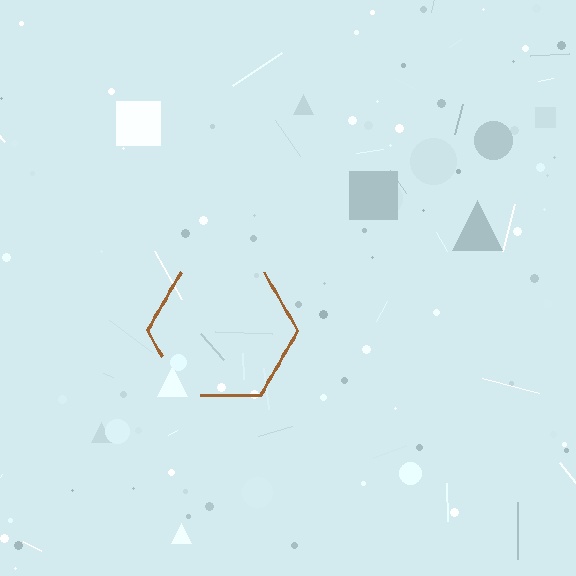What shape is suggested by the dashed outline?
The dashed outline suggests a hexagon.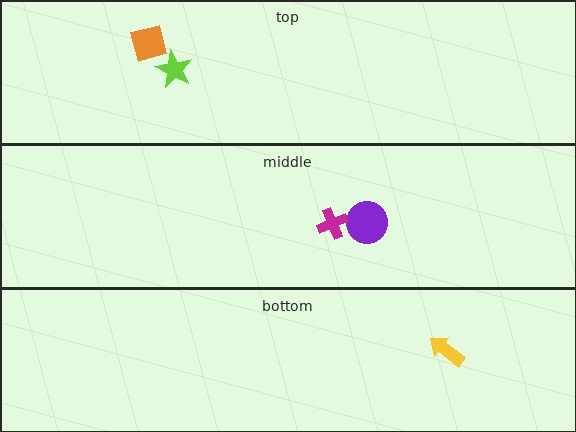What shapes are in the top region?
The lime star, the orange square.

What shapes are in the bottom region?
The yellow arrow.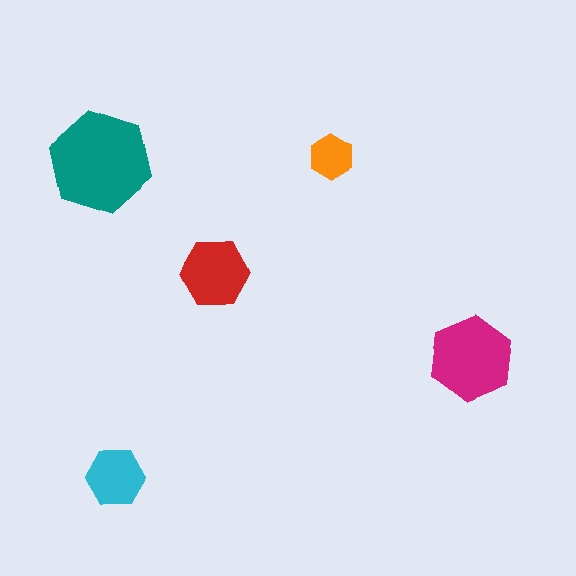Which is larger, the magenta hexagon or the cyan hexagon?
The magenta one.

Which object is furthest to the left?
The teal hexagon is leftmost.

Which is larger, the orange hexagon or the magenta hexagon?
The magenta one.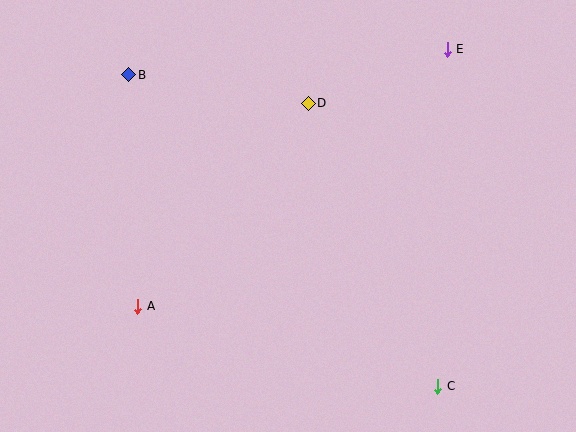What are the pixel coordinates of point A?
Point A is at (138, 306).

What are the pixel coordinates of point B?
Point B is at (129, 75).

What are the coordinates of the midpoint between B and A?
The midpoint between B and A is at (133, 191).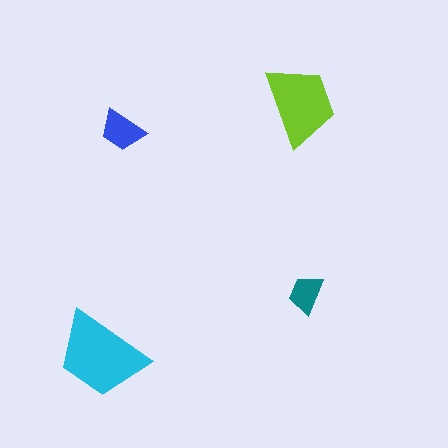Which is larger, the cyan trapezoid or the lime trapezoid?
The cyan one.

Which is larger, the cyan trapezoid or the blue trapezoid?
The cyan one.